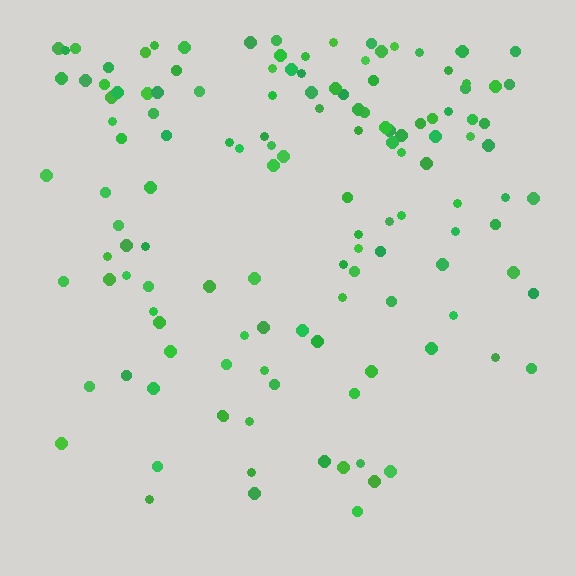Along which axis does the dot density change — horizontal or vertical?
Vertical.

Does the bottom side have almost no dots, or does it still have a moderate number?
Still a moderate number, just noticeably fewer than the top.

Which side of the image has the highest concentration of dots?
The top.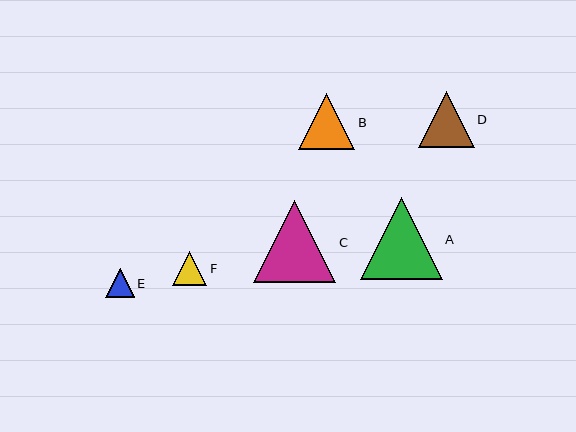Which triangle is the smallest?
Triangle E is the smallest with a size of approximately 29 pixels.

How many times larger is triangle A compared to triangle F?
Triangle A is approximately 2.4 times the size of triangle F.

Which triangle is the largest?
Triangle A is the largest with a size of approximately 82 pixels.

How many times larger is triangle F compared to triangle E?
Triangle F is approximately 1.2 times the size of triangle E.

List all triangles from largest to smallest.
From largest to smallest: A, C, B, D, F, E.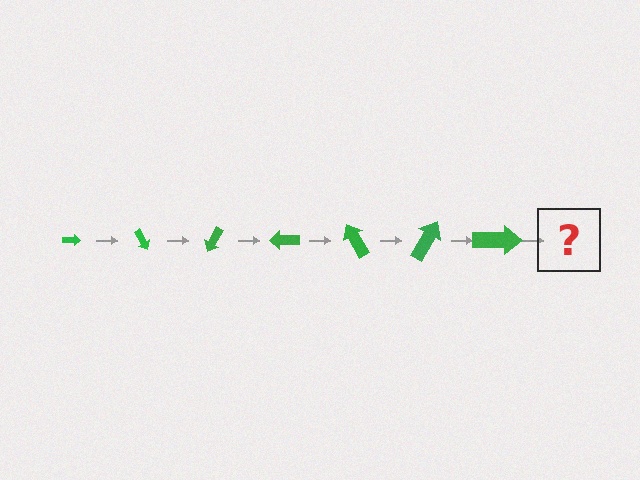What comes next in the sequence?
The next element should be an arrow, larger than the previous one and rotated 420 degrees from the start.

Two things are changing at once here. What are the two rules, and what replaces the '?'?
The two rules are that the arrow grows larger each step and it rotates 60 degrees each step. The '?' should be an arrow, larger than the previous one and rotated 420 degrees from the start.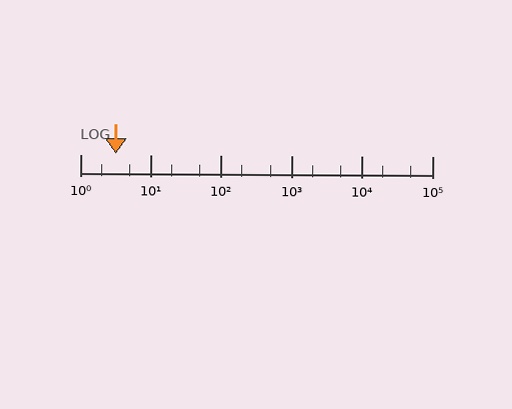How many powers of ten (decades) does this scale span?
The scale spans 5 decades, from 1 to 100000.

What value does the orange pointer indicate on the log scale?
The pointer indicates approximately 3.2.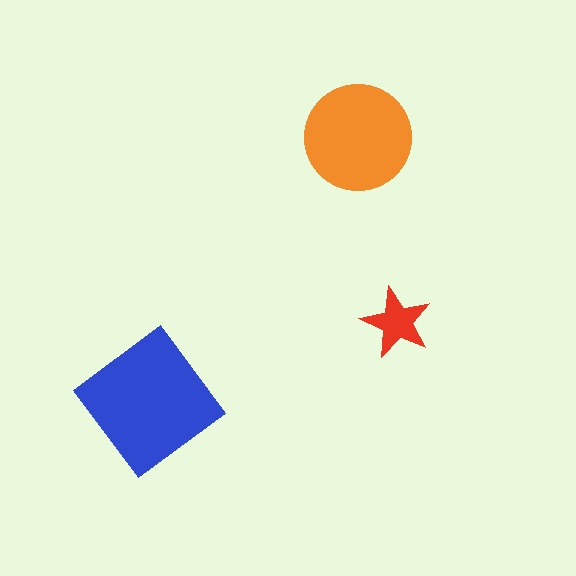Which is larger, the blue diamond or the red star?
The blue diamond.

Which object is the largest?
The blue diamond.